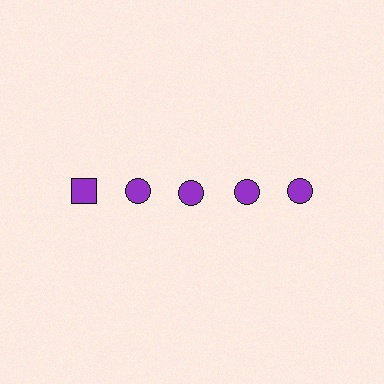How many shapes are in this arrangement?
There are 5 shapes arranged in a grid pattern.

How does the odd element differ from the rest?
It has a different shape: square instead of circle.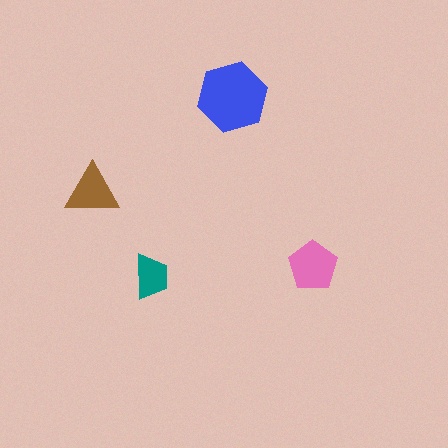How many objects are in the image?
There are 4 objects in the image.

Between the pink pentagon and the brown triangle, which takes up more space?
The pink pentagon.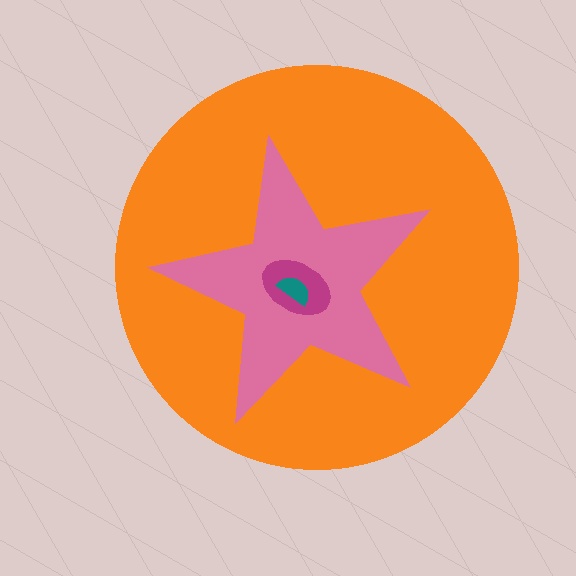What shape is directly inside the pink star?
The magenta ellipse.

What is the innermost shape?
The teal semicircle.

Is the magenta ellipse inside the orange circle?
Yes.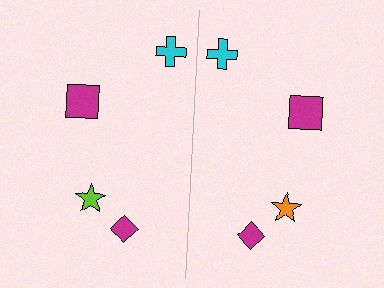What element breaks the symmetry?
The orange star on the right side breaks the symmetry — its mirror counterpart is lime.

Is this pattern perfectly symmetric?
No, the pattern is not perfectly symmetric. The orange star on the right side breaks the symmetry — its mirror counterpart is lime.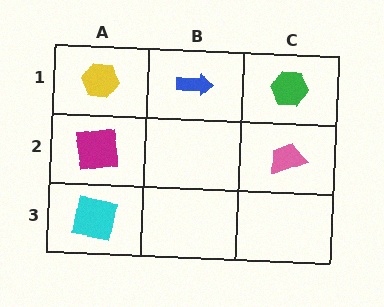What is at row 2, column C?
A pink trapezoid.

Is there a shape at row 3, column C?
No, that cell is empty.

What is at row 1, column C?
A green hexagon.